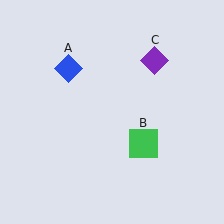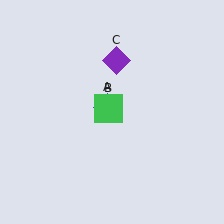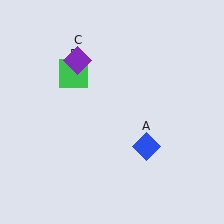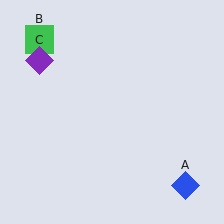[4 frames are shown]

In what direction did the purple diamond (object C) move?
The purple diamond (object C) moved left.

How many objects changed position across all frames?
3 objects changed position: blue diamond (object A), green square (object B), purple diamond (object C).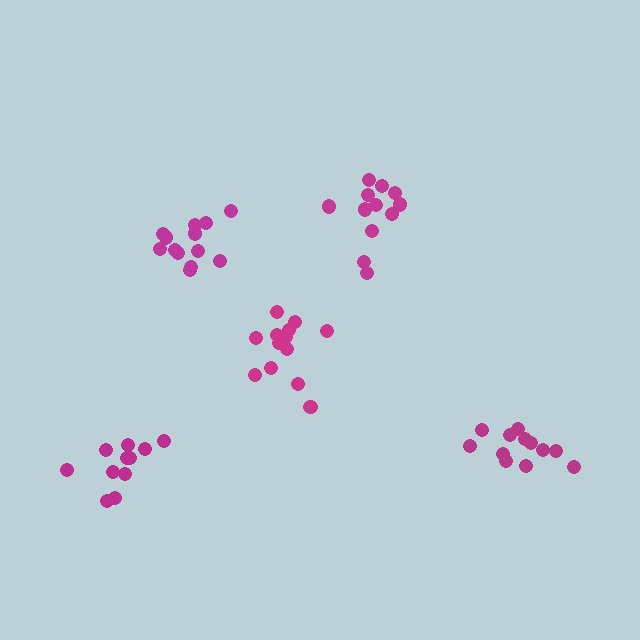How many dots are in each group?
Group 1: 12 dots, Group 2: 13 dots, Group 3: 12 dots, Group 4: 13 dots, Group 5: 11 dots (61 total).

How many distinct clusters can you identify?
There are 5 distinct clusters.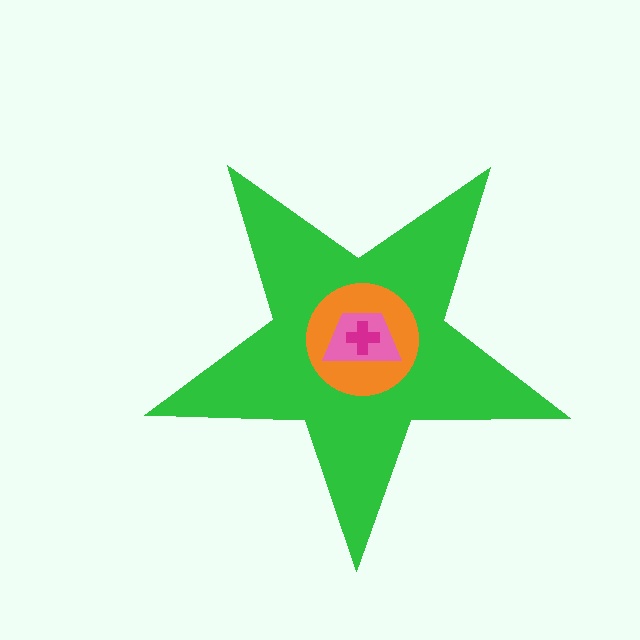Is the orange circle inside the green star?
Yes.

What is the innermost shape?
The magenta cross.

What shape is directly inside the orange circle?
The pink trapezoid.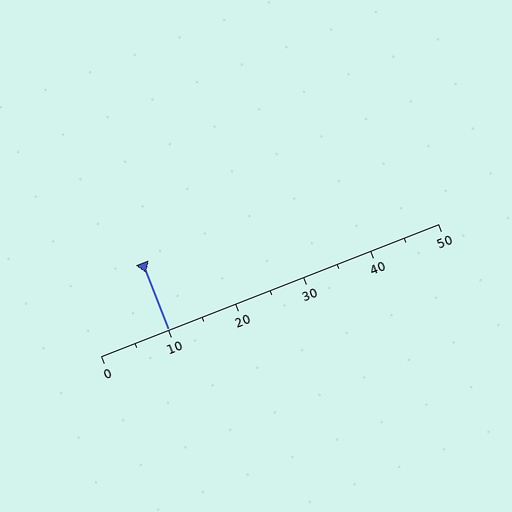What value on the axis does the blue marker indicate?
The marker indicates approximately 10.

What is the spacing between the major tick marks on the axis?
The major ticks are spaced 10 apart.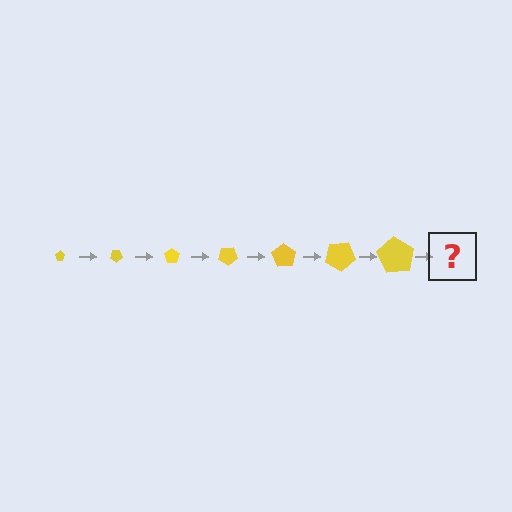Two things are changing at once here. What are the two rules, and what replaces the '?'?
The two rules are that the pentagon grows larger each step and it rotates 35 degrees each step. The '?' should be a pentagon, larger than the previous one and rotated 245 degrees from the start.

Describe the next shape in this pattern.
It should be a pentagon, larger than the previous one and rotated 245 degrees from the start.